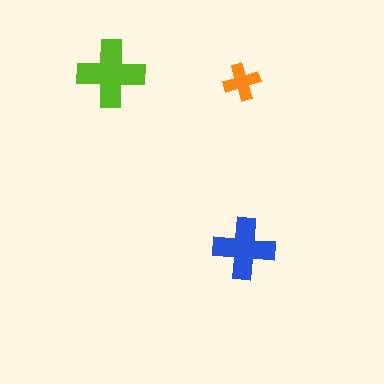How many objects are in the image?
There are 3 objects in the image.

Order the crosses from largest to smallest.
the lime one, the blue one, the orange one.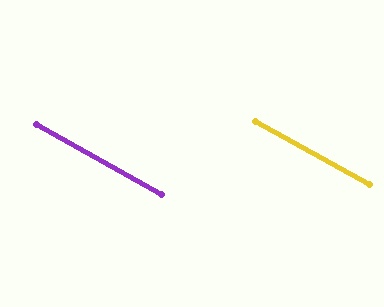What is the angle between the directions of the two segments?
Approximately 0 degrees.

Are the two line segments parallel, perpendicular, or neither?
Parallel — their directions differ by only 0.2°.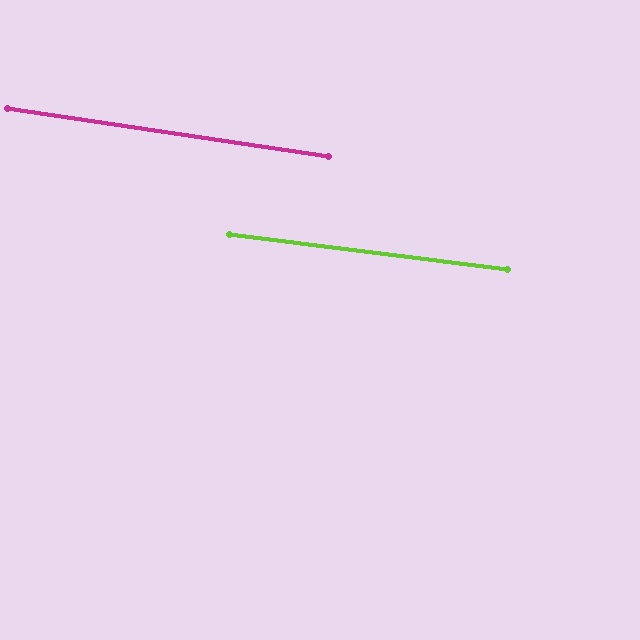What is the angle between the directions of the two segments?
Approximately 1 degree.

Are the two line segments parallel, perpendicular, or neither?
Parallel — their directions differ by only 1.1°.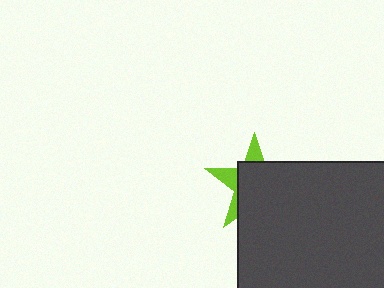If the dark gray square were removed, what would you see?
You would see the complete lime star.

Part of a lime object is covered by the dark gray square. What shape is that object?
It is a star.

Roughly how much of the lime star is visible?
A small part of it is visible (roughly 30%).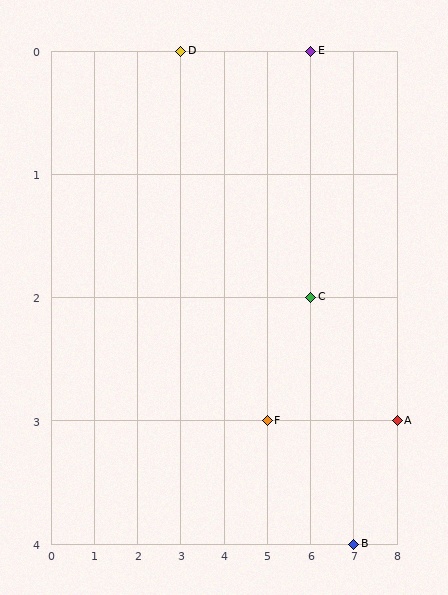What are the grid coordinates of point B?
Point B is at grid coordinates (7, 4).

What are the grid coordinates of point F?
Point F is at grid coordinates (5, 3).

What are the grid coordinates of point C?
Point C is at grid coordinates (6, 2).